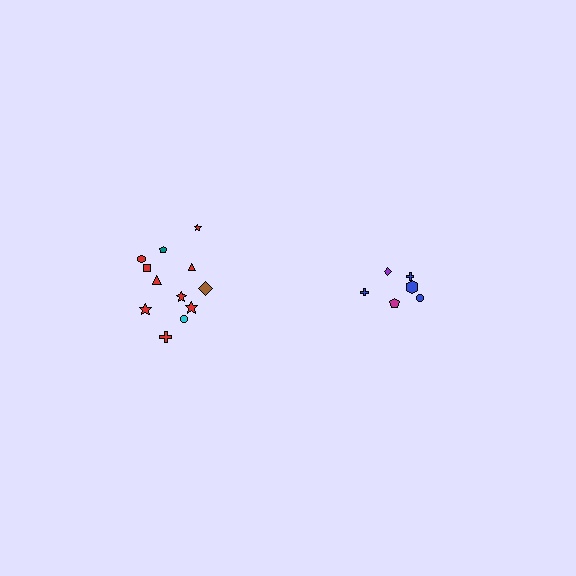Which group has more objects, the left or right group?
The left group.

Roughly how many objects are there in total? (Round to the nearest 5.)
Roughly 20 objects in total.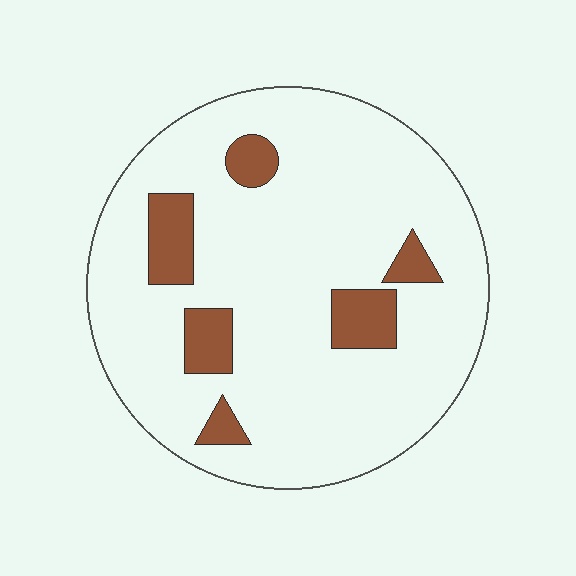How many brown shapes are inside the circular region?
6.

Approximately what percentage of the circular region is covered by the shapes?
Approximately 15%.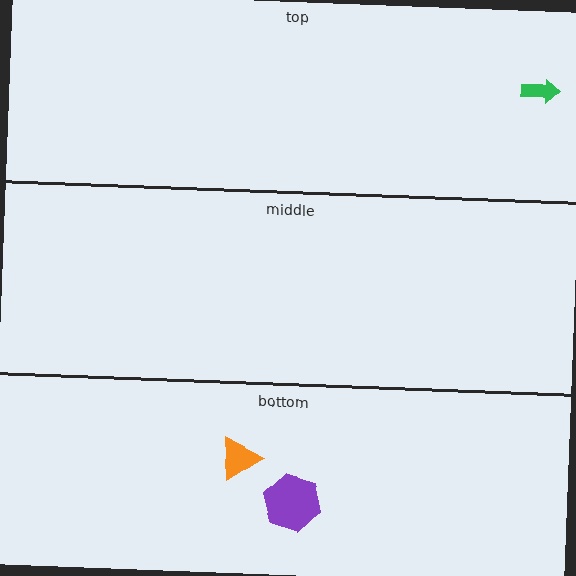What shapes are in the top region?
The green arrow.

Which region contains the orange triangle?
The bottom region.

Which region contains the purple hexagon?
The bottom region.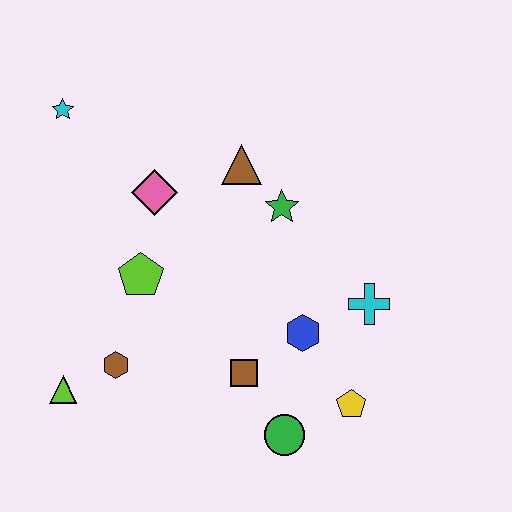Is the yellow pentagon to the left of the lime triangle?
No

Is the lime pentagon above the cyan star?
No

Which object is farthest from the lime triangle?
The cyan cross is farthest from the lime triangle.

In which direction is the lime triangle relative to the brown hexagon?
The lime triangle is to the left of the brown hexagon.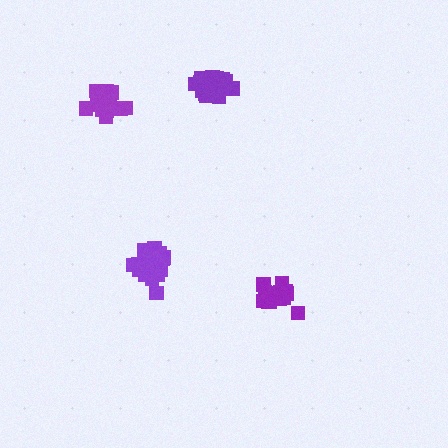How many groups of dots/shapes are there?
There are 4 groups.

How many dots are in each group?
Group 1: 17 dots, Group 2: 18 dots, Group 3: 14 dots, Group 4: 18 dots (67 total).